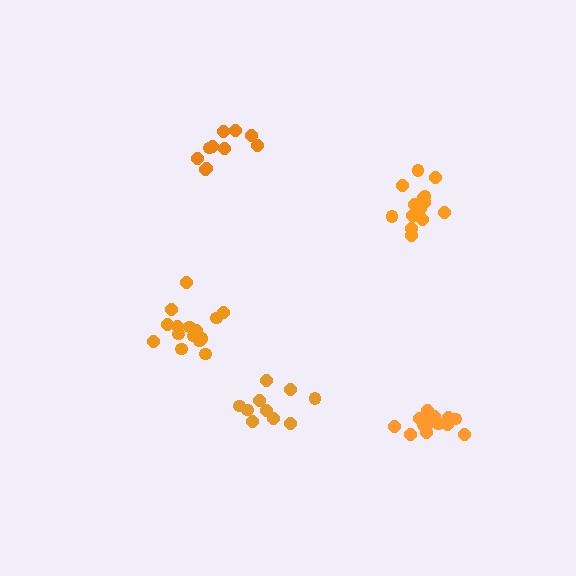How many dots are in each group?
Group 1: 16 dots, Group 2: 10 dots, Group 3: 10 dots, Group 4: 15 dots, Group 5: 16 dots (67 total).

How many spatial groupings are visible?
There are 5 spatial groupings.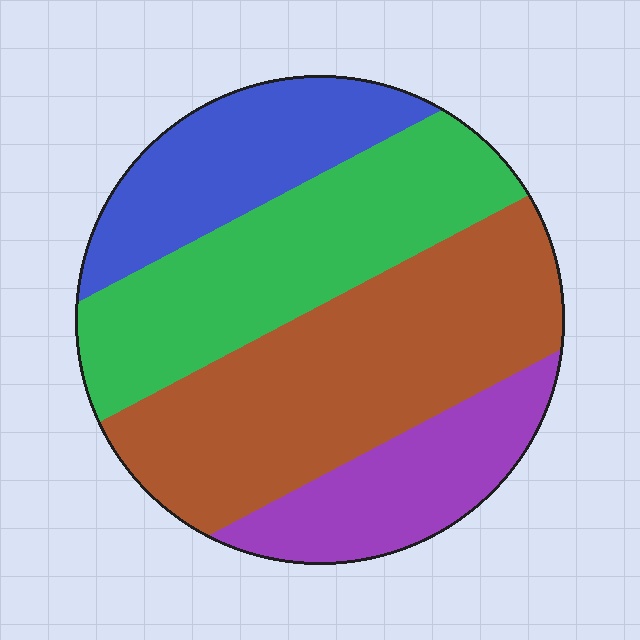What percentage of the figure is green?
Green covers roughly 30% of the figure.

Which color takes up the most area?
Brown, at roughly 35%.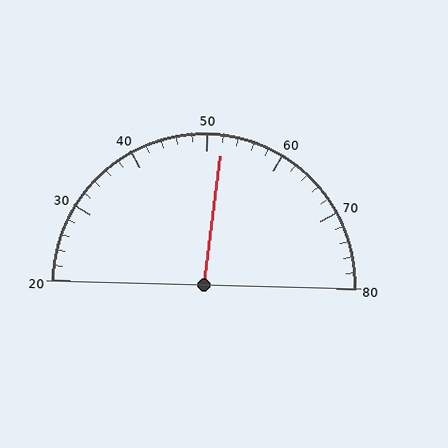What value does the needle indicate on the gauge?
The needle indicates approximately 52.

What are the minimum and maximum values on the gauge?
The gauge ranges from 20 to 80.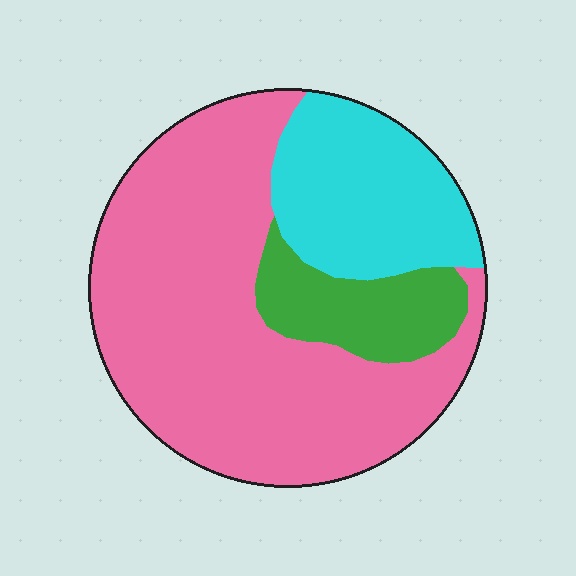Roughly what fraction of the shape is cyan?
Cyan covers roughly 25% of the shape.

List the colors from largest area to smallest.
From largest to smallest: pink, cyan, green.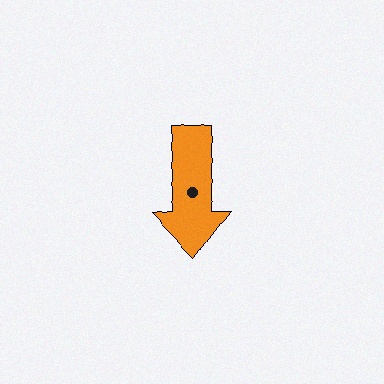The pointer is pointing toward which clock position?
Roughly 6 o'clock.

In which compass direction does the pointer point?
South.